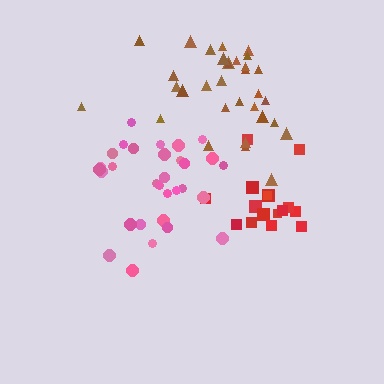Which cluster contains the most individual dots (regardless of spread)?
Brown (32).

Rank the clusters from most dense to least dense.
pink, red, brown.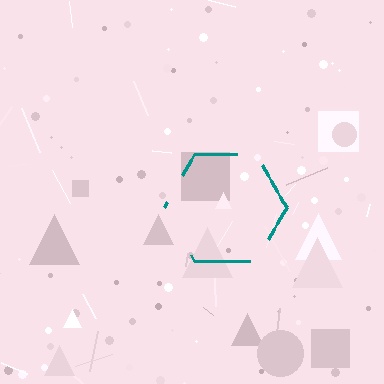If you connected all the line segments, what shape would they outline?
They would outline a hexagon.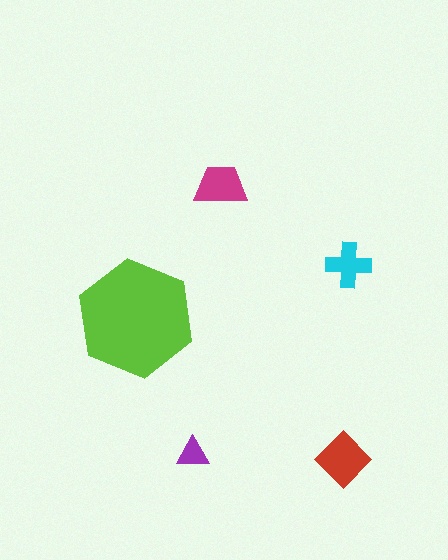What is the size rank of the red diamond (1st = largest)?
2nd.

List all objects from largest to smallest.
The lime hexagon, the red diamond, the magenta trapezoid, the cyan cross, the purple triangle.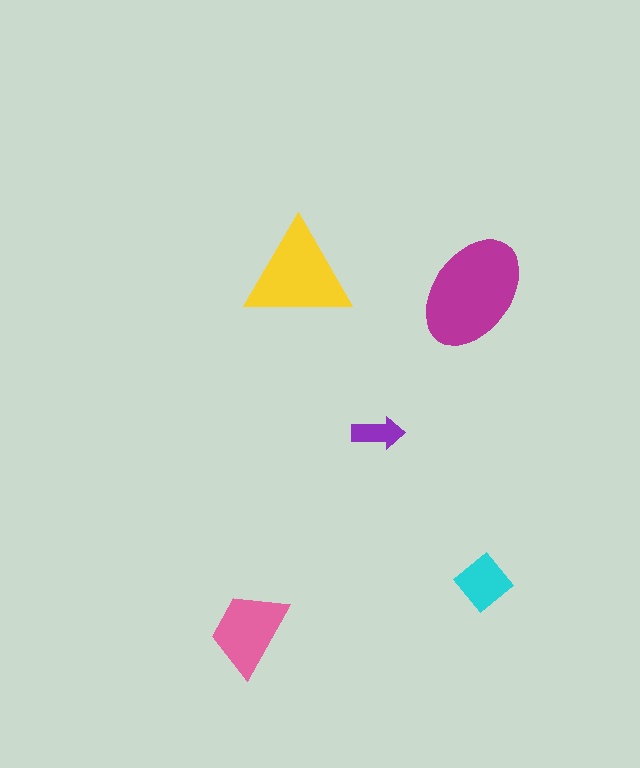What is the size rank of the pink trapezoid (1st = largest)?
3rd.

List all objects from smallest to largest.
The purple arrow, the cyan diamond, the pink trapezoid, the yellow triangle, the magenta ellipse.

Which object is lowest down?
The pink trapezoid is bottommost.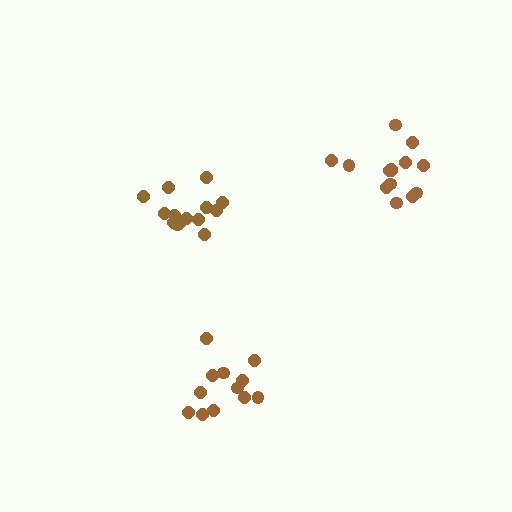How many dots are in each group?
Group 1: 14 dots, Group 2: 14 dots, Group 3: 12 dots (40 total).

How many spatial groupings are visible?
There are 3 spatial groupings.